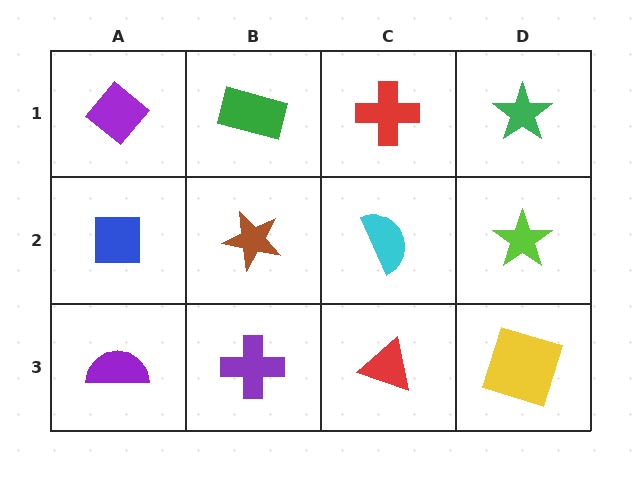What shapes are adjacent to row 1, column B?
A brown star (row 2, column B), a purple diamond (row 1, column A), a red cross (row 1, column C).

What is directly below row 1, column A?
A blue square.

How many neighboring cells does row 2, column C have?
4.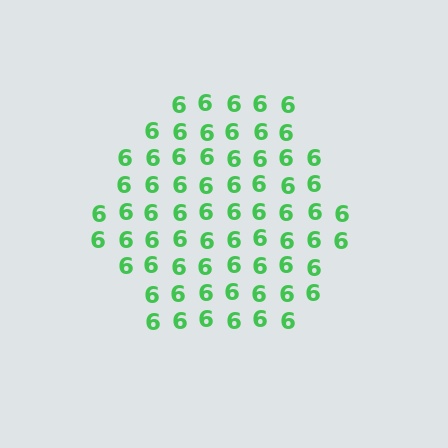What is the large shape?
The large shape is a hexagon.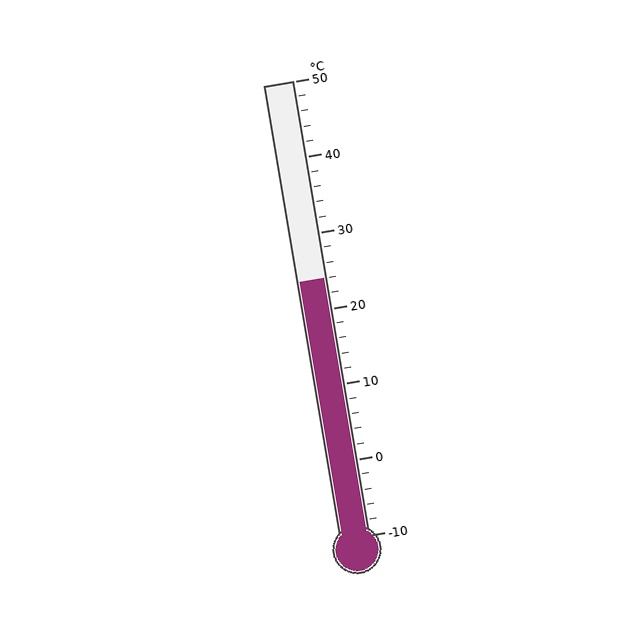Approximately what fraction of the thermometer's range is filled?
The thermometer is filled to approximately 55% of its range.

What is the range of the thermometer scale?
The thermometer scale ranges from -10°C to 50°C.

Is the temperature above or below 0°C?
The temperature is above 0°C.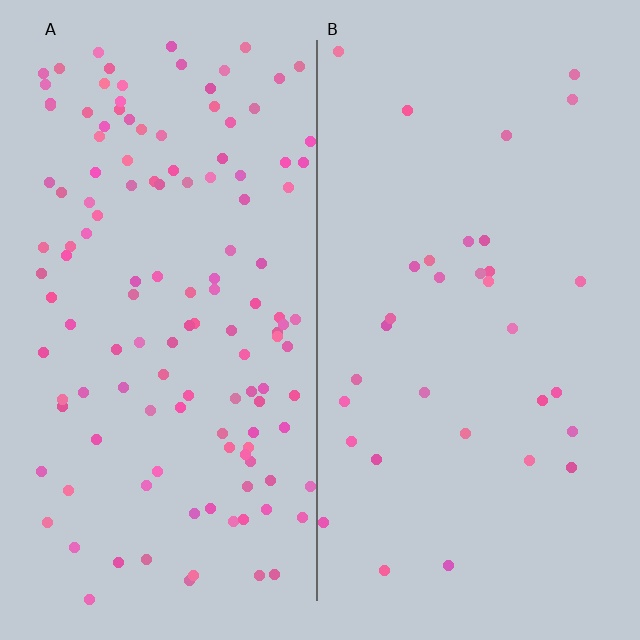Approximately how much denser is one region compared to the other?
Approximately 4.0× — region A over region B.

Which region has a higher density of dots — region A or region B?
A (the left).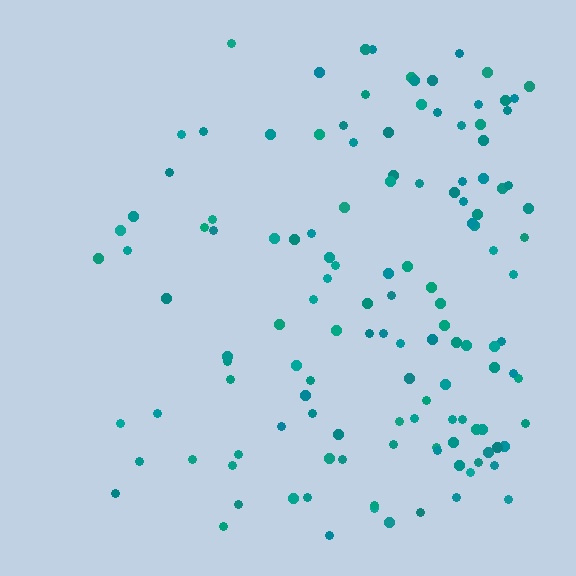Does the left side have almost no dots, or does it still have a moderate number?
Still a moderate number, just noticeably fewer than the right.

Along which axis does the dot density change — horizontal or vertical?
Horizontal.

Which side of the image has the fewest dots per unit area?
The left.